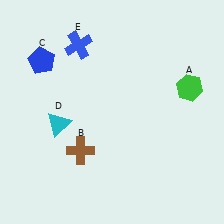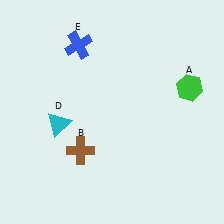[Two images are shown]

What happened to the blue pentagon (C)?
The blue pentagon (C) was removed in Image 2. It was in the top-left area of Image 1.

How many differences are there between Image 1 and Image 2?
There is 1 difference between the two images.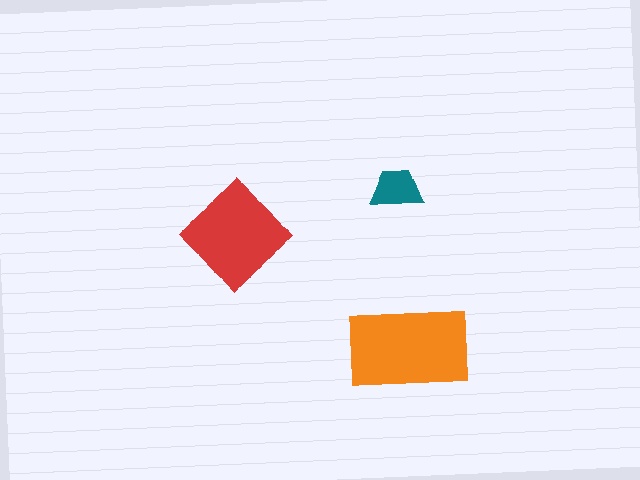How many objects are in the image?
There are 3 objects in the image.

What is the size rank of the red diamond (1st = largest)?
2nd.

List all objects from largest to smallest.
The orange rectangle, the red diamond, the teal trapezoid.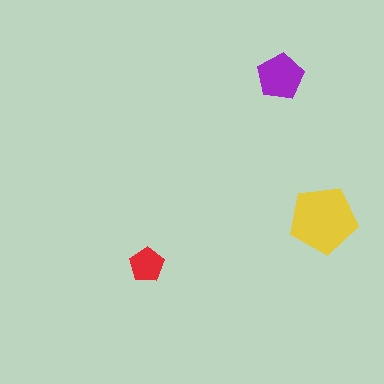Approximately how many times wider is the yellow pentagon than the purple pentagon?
About 1.5 times wider.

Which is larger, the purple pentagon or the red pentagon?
The purple one.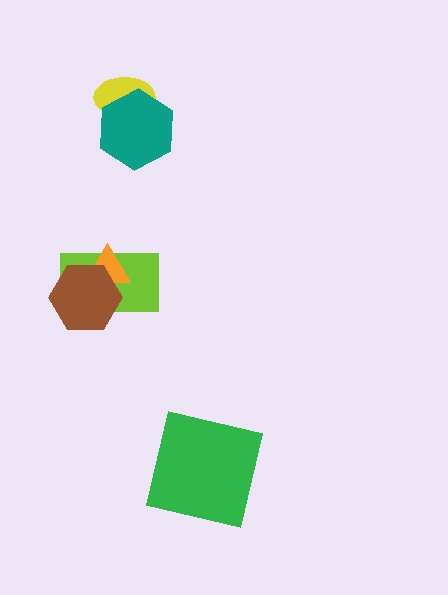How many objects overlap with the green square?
0 objects overlap with the green square.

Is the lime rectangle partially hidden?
Yes, it is partially covered by another shape.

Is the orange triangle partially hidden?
Yes, it is partially covered by another shape.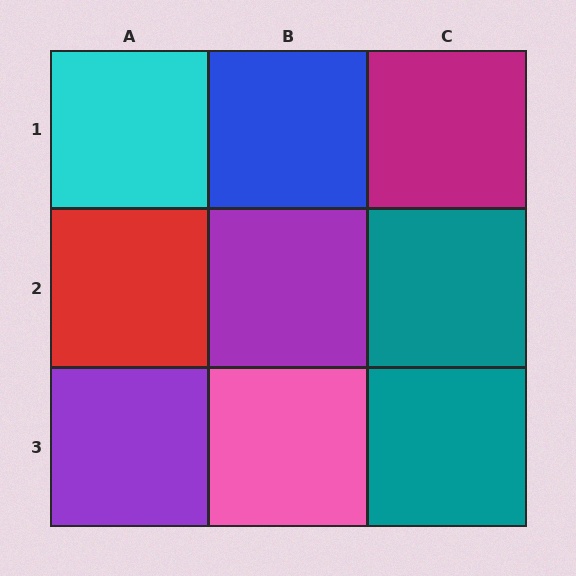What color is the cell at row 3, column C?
Teal.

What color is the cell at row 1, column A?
Cyan.